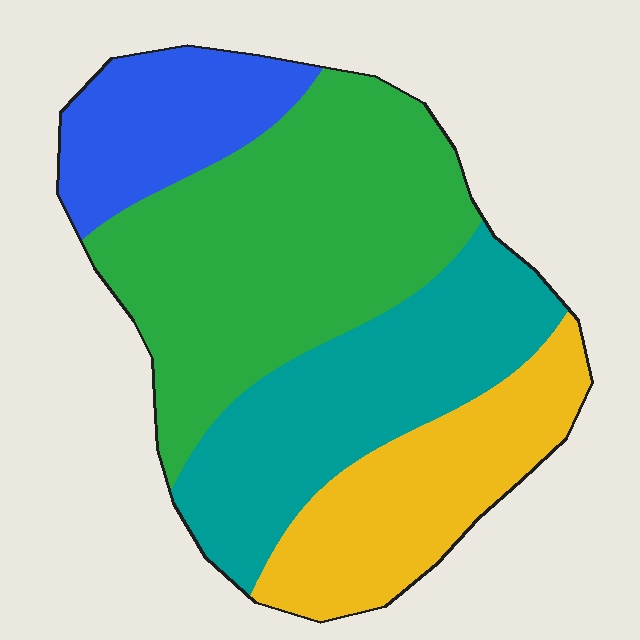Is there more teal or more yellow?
Teal.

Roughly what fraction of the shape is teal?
Teal takes up about one quarter (1/4) of the shape.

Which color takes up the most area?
Green, at roughly 40%.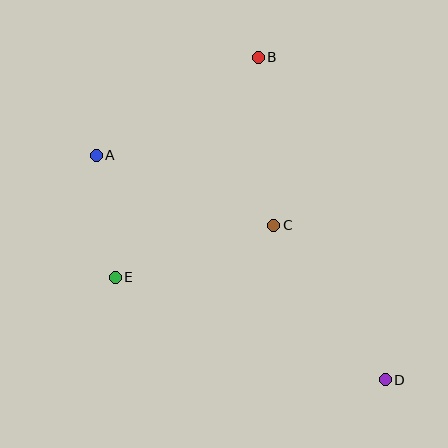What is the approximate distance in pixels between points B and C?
The distance between B and C is approximately 168 pixels.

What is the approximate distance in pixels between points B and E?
The distance between B and E is approximately 262 pixels.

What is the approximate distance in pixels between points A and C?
The distance between A and C is approximately 191 pixels.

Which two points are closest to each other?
Points A and E are closest to each other.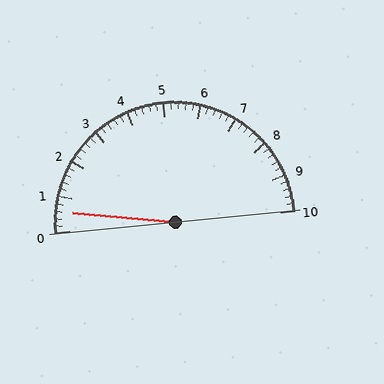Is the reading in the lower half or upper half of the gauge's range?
The reading is in the lower half of the range (0 to 10).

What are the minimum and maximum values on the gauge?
The gauge ranges from 0 to 10.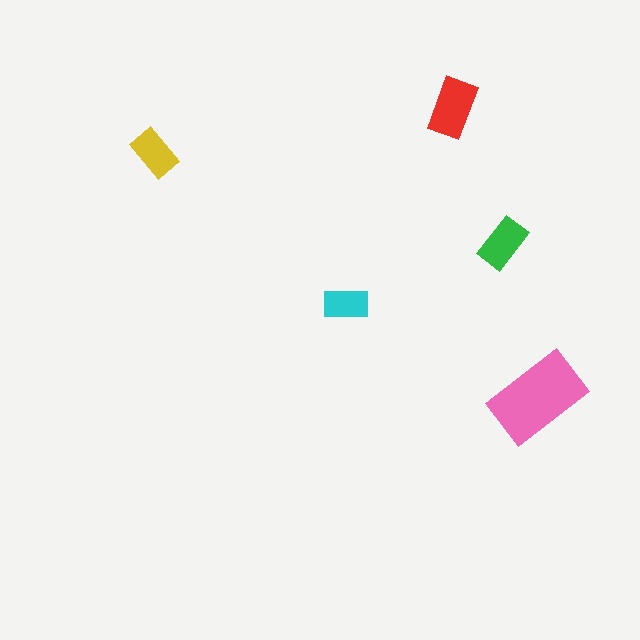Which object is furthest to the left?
The yellow rectangle is leftmost.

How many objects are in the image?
There are 5 objects in the image.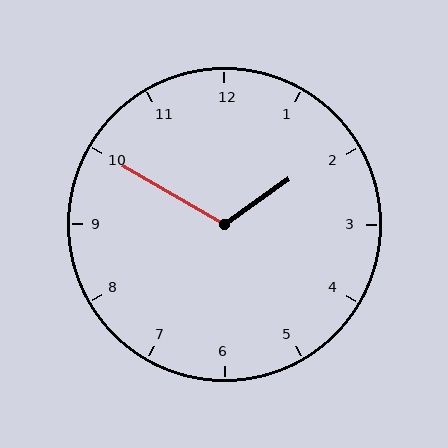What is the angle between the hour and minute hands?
Approximately 115 degrees.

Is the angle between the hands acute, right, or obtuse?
It is obtuse.